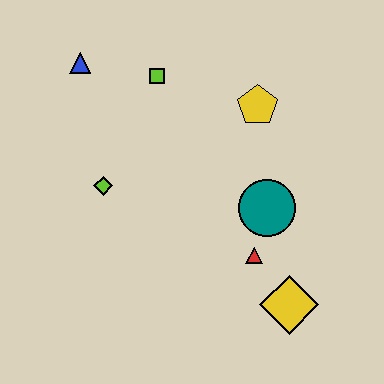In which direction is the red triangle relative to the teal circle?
The red triangle is below the teal circle.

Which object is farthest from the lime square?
The yellow diamond is farthest from the lime square.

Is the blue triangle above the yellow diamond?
Yes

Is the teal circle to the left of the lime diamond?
No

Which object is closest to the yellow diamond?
The red triangle is closest to the yellow diamond.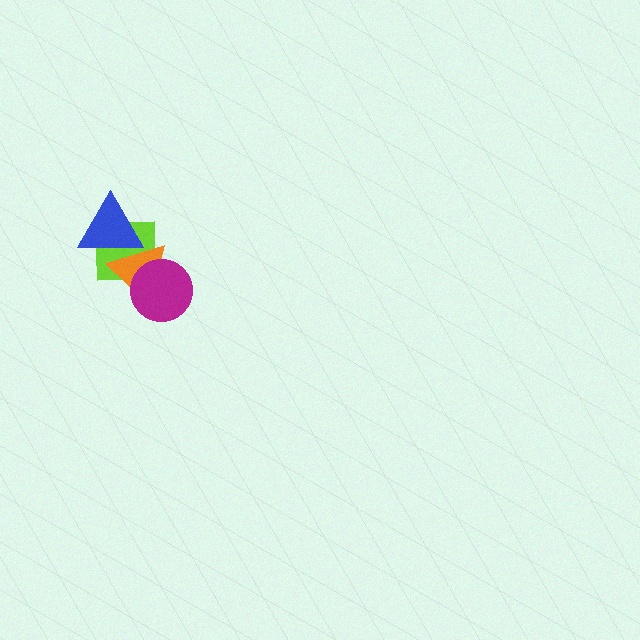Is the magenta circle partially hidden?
No, no other shape covers it.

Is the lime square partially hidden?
Yes, it is partially covered by another shape.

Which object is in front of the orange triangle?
The magenta circle is in front of the orange triangle.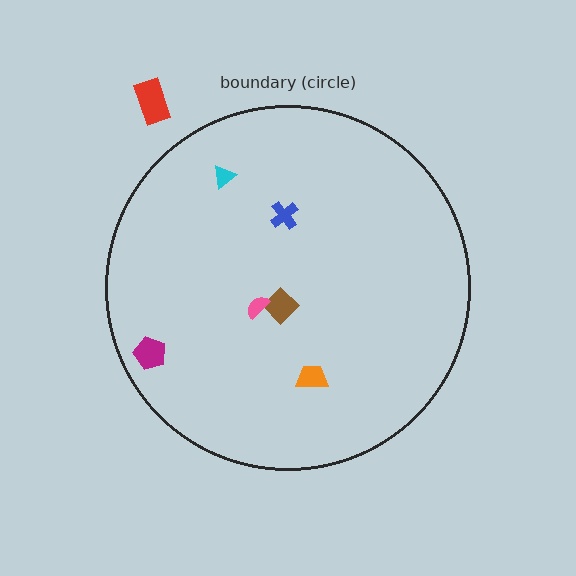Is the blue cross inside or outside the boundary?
Inside.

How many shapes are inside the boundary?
6 inside, 1 outside.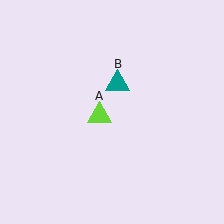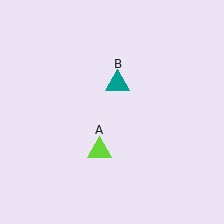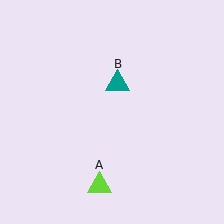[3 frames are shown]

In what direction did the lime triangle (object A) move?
The lime triangle (object A) moved down.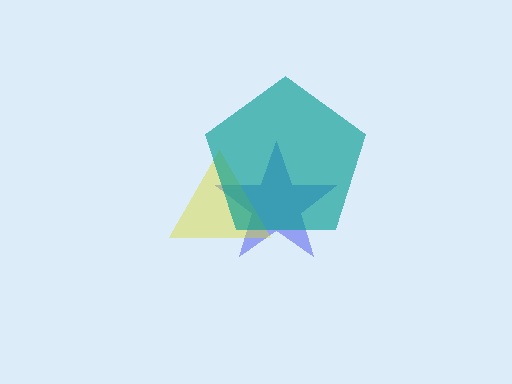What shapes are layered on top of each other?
The layered shapes are: a blue star, a yellow triangle, a teal pentagon.